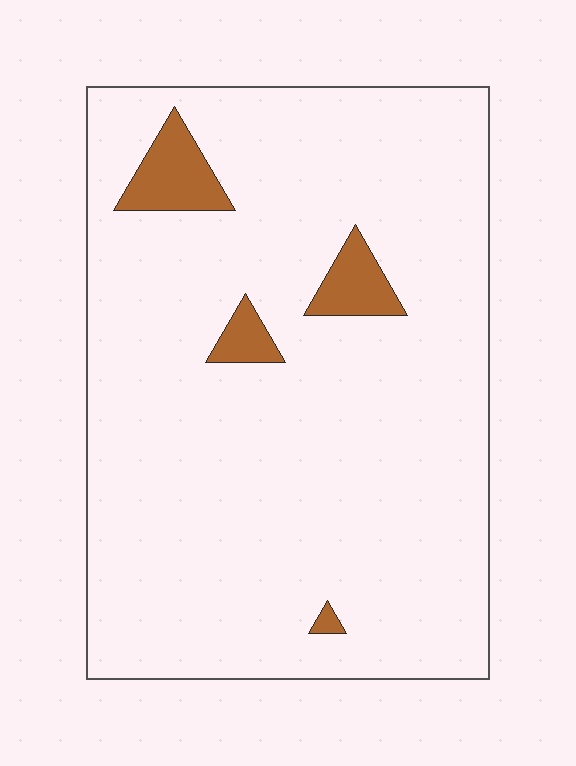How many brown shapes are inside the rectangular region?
4.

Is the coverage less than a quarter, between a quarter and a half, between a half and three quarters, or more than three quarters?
Less than a quarter.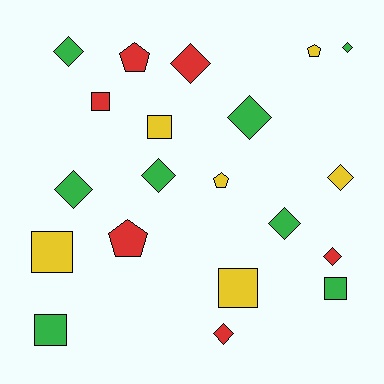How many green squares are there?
There are 2 green squares.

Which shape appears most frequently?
Diamond, with 10 objects.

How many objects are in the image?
There are 20 objects.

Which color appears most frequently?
Green, with 8 objects.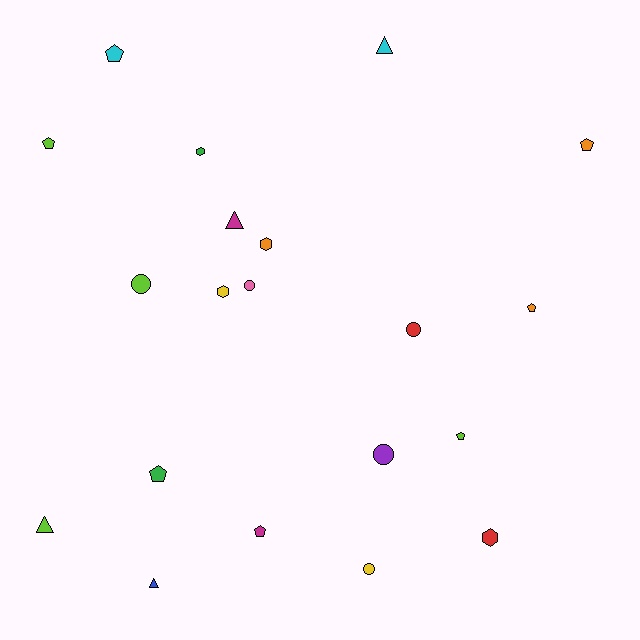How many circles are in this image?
There are 5 circles.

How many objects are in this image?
There are 20 objects.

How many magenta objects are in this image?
There are 2 magenta objects.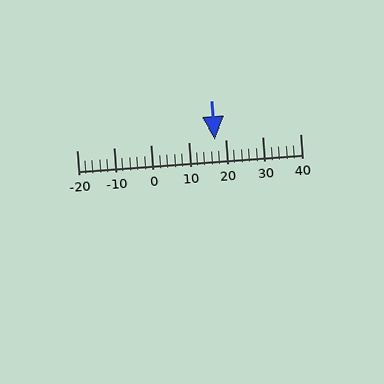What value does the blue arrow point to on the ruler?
The blue arrow points to approximately 17.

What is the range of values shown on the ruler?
The ruler shows values from -20 to 40.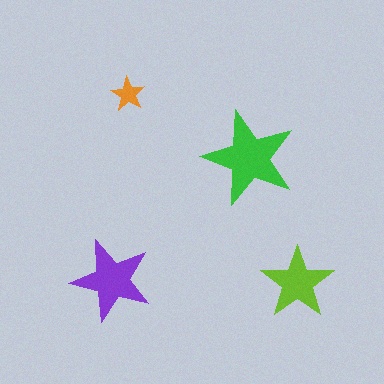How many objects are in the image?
There are 4 objects in the image.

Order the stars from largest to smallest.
the green one, the purple one, the lime one, the orange one.